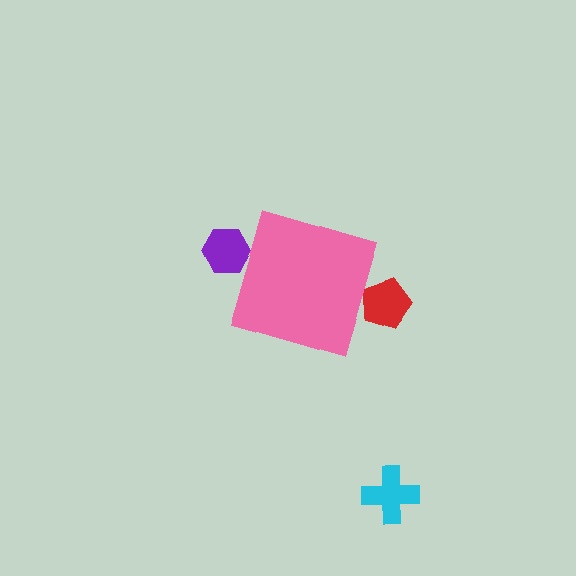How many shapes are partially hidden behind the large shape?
2 shapes are partially hidden.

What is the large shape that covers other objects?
A pink diamond.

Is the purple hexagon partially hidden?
Yes, the purple hexagon is partially hidden behind the pink diamond.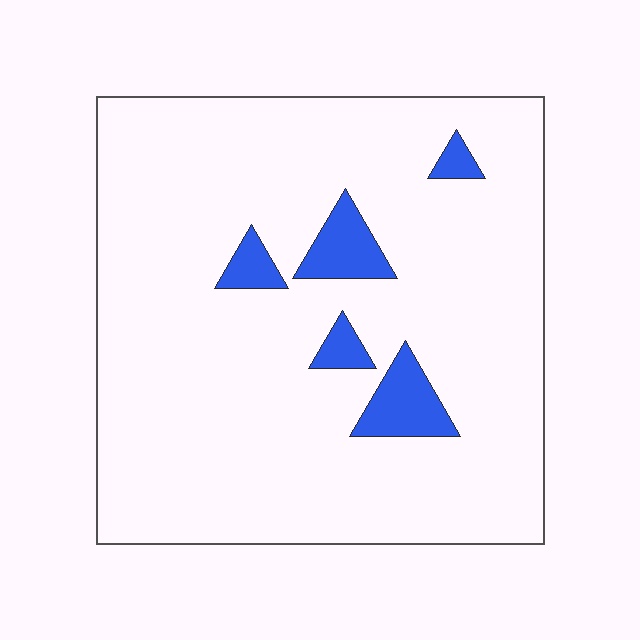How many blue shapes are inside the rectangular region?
5.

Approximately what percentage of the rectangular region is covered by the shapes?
Approximately 10%.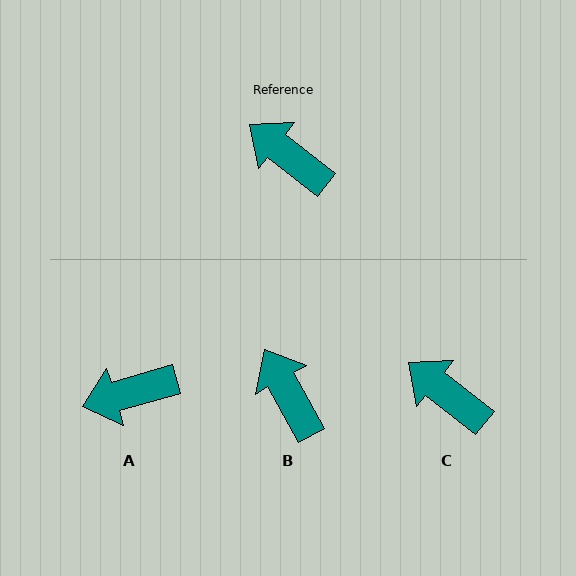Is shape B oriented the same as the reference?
No, it is off by about 23 degrees.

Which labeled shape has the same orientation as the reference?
C.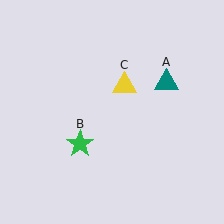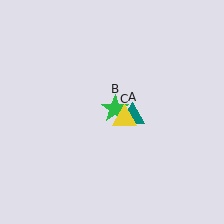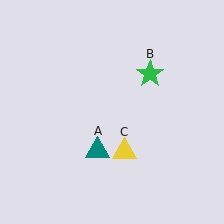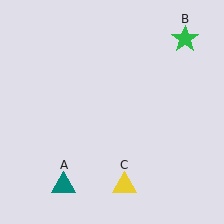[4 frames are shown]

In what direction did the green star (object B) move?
The green star (object B) moved up and to the right.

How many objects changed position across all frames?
3 objects changed position: teal triangle (object A), green star (object B), yellow triangle (object C).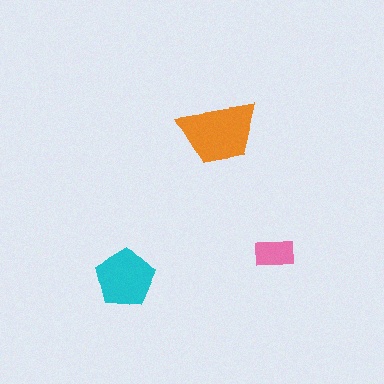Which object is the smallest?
The pink rectangle.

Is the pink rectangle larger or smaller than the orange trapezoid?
Smaller.